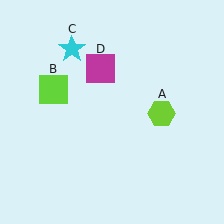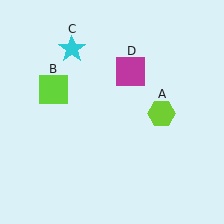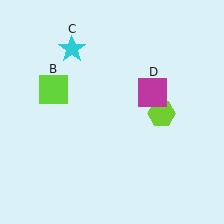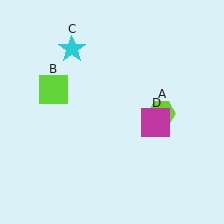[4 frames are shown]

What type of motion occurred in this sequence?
The magenta square (object D) rotated clockwise around the center of the scene.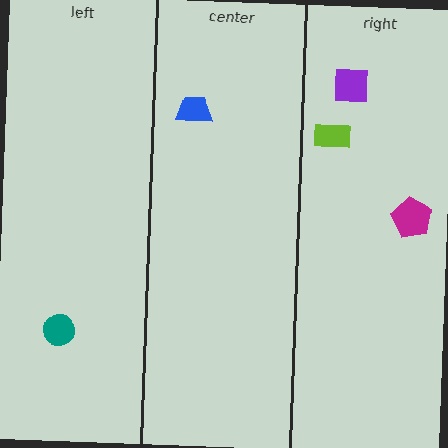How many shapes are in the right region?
3.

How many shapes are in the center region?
1.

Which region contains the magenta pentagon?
The right region.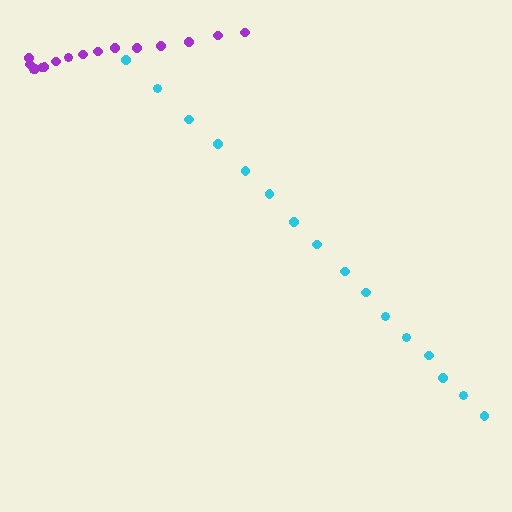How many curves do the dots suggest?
There are 2 distinct paths.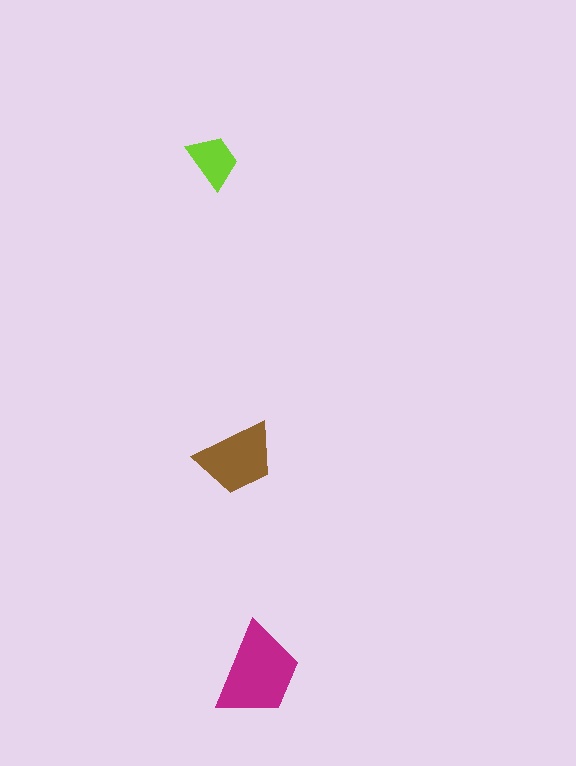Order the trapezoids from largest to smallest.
the magenta one, the brown one, the lime one.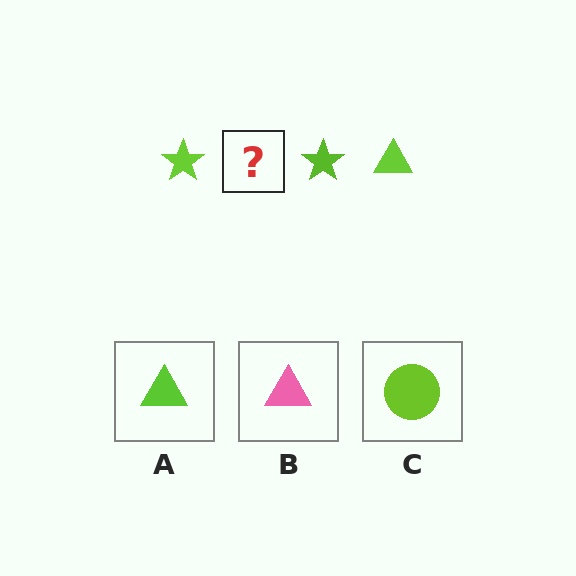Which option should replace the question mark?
Option A.